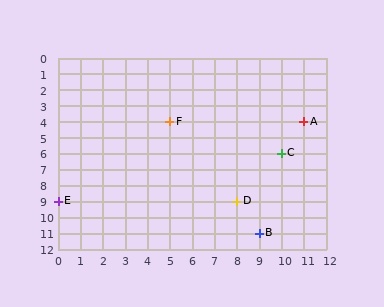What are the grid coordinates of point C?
Point C is at grid coordinates (10, 6).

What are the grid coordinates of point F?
Point F is at grid coordinates (5, 4).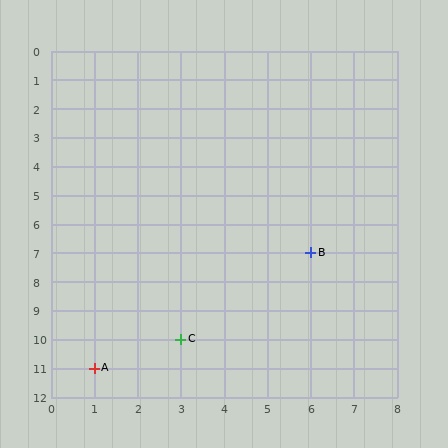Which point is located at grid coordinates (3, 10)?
Point C is at (3, 10).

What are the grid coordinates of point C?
Point C is at grid coordinates (3, 10).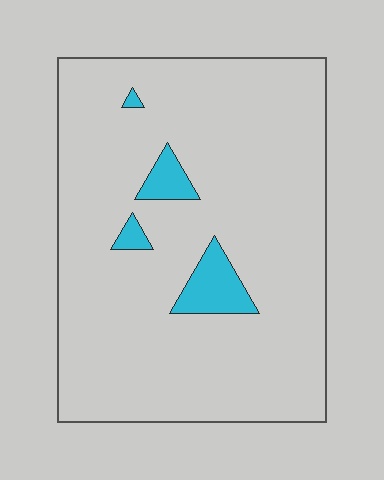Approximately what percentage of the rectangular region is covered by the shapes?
Approximately 5%.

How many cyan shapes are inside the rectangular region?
4.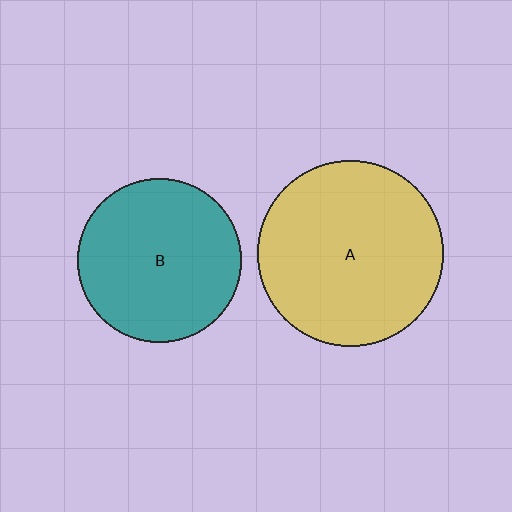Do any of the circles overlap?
No, none of the circles overlap.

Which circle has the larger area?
Circle A (yellow).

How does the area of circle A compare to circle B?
Approximately 1.3 times.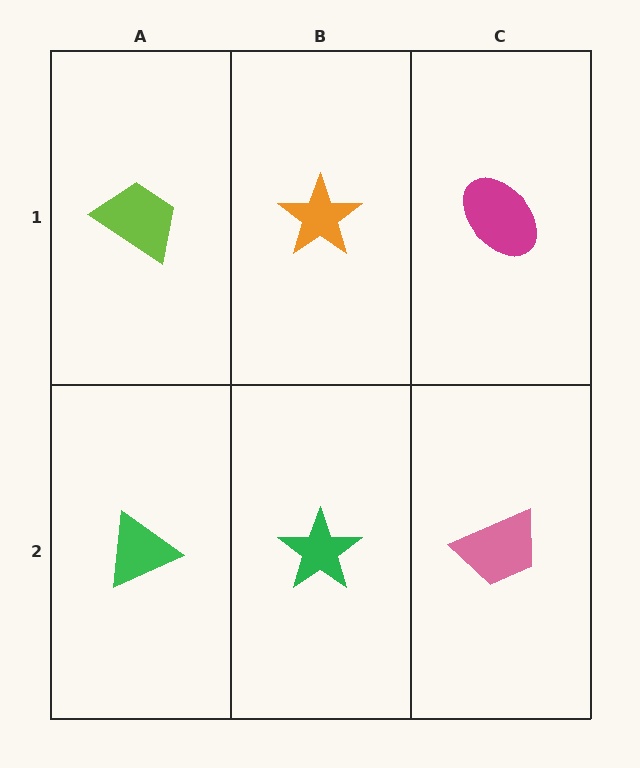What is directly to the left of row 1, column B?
A lime trapezoid.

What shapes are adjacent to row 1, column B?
A green star (row 2, column B), a lime trapezoid (row 1, column A), a magenta ellipse (row 1, column C).